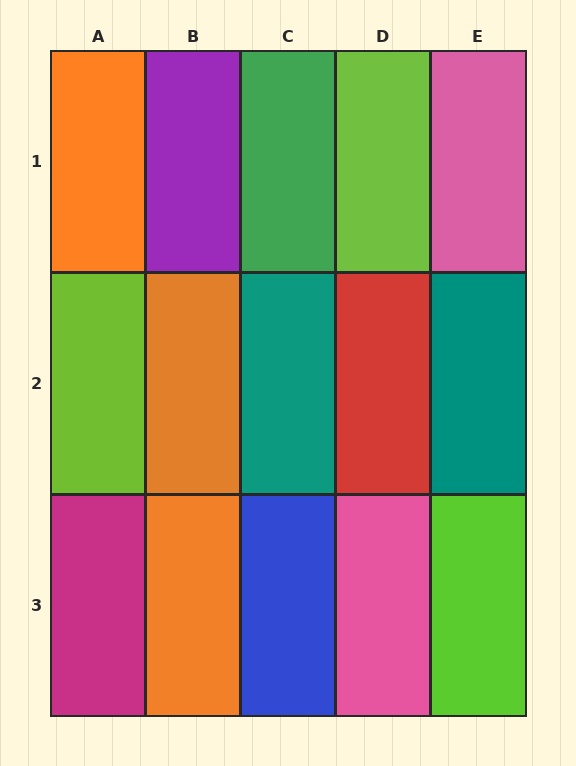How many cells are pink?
2 cells are pink.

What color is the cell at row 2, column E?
Teal.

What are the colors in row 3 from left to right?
Magenta, orange, blue, pink, lime.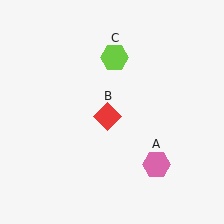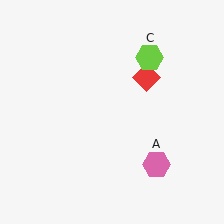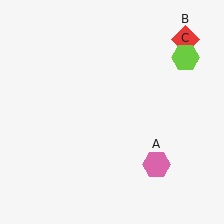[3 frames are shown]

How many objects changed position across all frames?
2 objects changed position: red diamond (object B), lime hexagon (object C).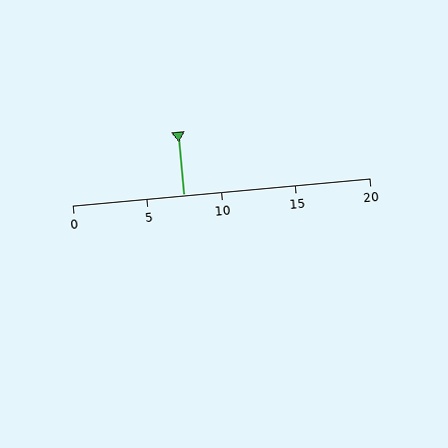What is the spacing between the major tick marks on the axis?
The major ticks are spaced 5 apart.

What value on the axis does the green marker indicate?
The marker indicates approximately 7.5.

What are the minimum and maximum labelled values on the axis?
The axis runs from 0 to 20.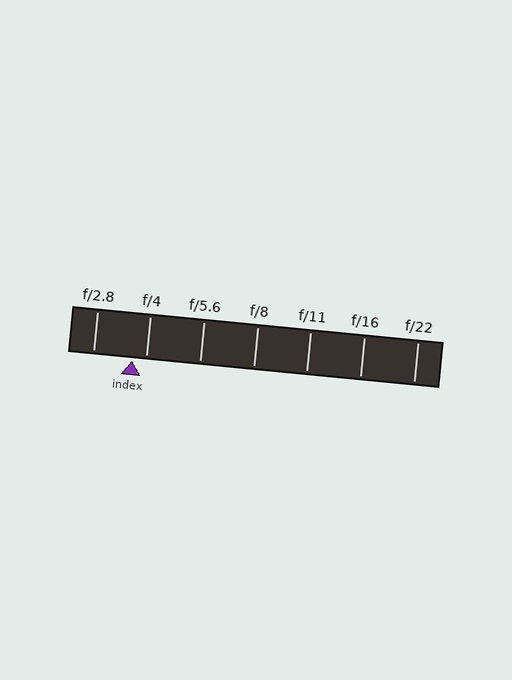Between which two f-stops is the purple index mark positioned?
The index mark is between f/2.8 and f/4.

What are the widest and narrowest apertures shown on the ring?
The widest aperture shown is f/2.8 and the narrowest is f/22.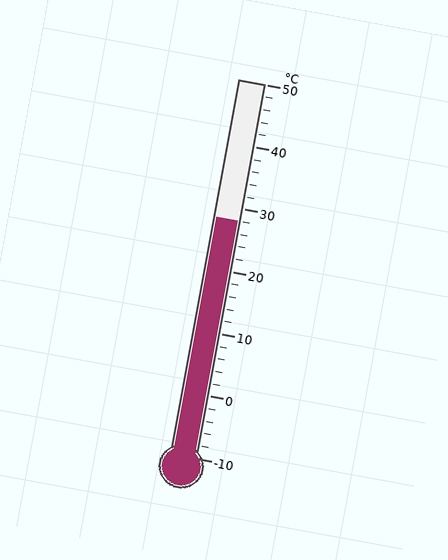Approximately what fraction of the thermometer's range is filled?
The thermometer is filled to approximately 65% of its range.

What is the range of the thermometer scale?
The thermometer scale ranges from -10°C to 50°C.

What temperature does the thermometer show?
The thermometer shows approximately 28°C.